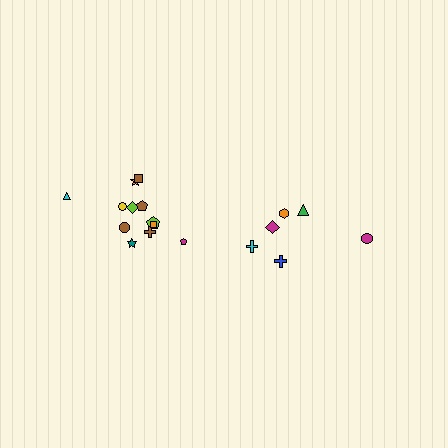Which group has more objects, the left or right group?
The left group.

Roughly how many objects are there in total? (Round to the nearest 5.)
Roughly 20 objects in total.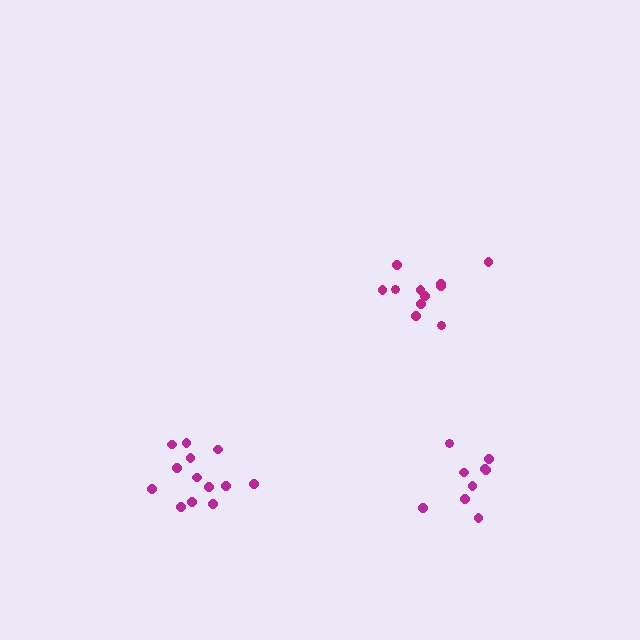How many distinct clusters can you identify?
There are 3 distinct clusters.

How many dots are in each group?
Group 1: 11 dots, Group 2: 9 dots, Group 3: 13 dots (33 total).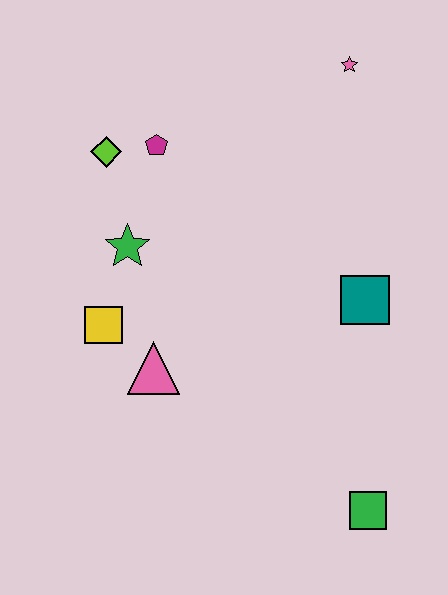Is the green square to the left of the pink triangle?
No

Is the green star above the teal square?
Yes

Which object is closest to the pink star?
The magenta pentagon is closest to the pink star.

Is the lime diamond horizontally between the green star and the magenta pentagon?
No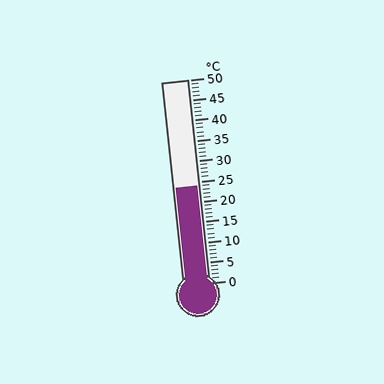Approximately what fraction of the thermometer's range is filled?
The thermometer is filled to approximately 50% of its range.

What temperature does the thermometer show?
The thermometer shows approximately 24°C.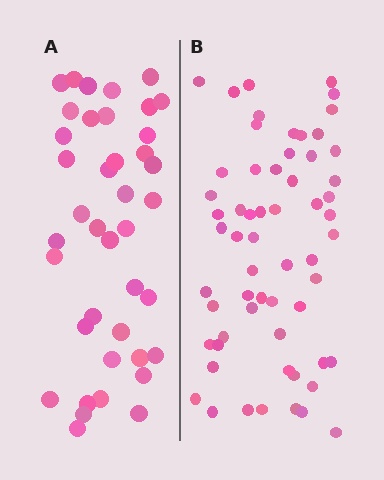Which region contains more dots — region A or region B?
Region B (the right region) has more dots.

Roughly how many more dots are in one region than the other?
Region B has approximately 20 more dots than region A.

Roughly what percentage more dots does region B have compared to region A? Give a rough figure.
About 50% more.